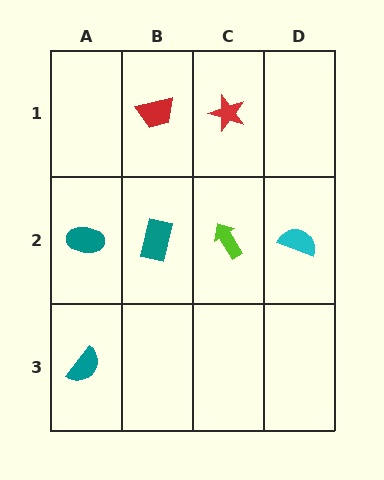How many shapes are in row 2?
4 shapes.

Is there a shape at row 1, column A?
No, that cell is empty.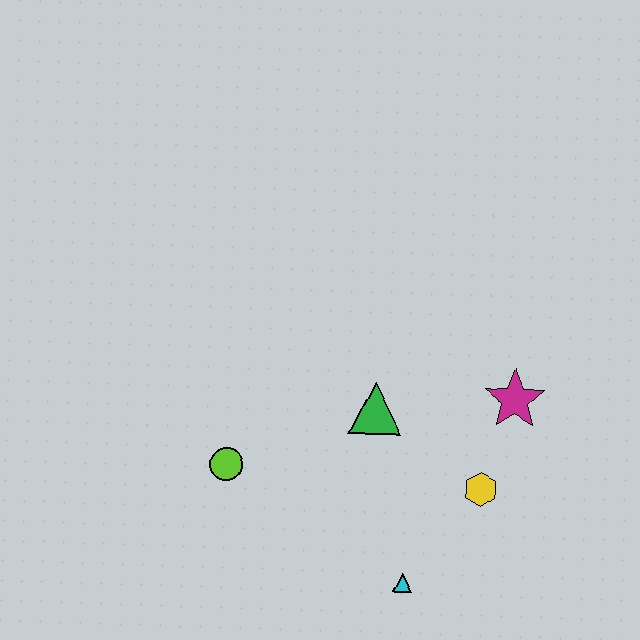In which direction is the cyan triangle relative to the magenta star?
The cyan triangle is below the magenta star.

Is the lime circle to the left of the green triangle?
Yes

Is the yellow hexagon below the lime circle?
Yes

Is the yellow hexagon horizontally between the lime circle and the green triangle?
No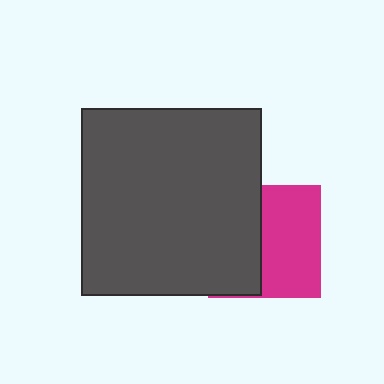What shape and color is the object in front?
The object in front is a dark gray rectangle.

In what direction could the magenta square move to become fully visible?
The magenta square could move right. That would shift it out from behind the dark gray rectangle entirely.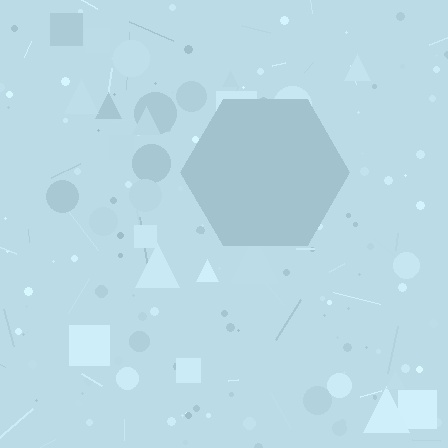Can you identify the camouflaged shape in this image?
The camouflaged shape is a hexagon.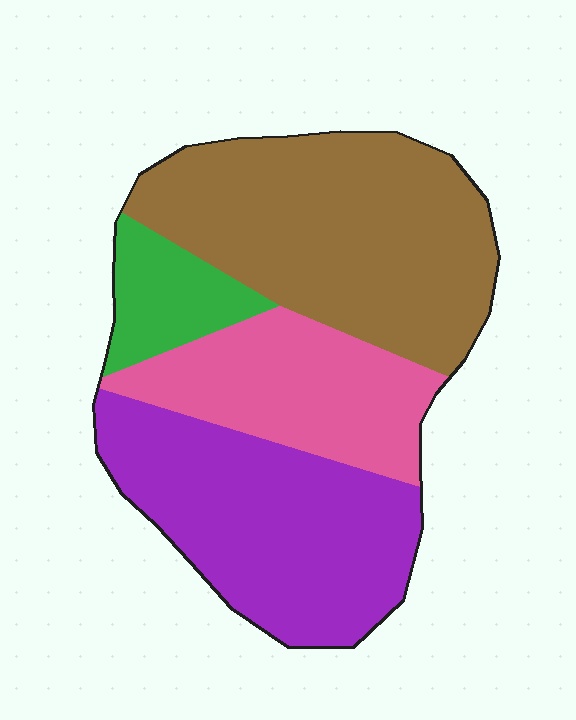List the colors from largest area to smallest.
From largest to smallest: brown, purple, pink, green.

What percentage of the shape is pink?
Pink covers 21% of the shape.